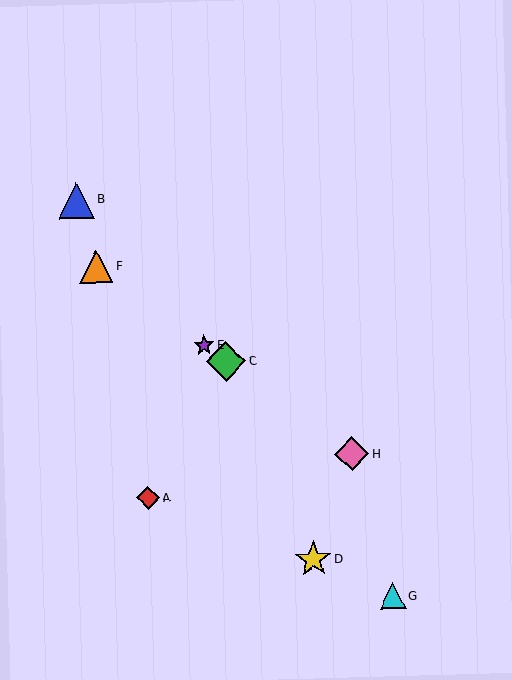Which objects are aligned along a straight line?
Objects C, E, F, H are aligned along a straight line.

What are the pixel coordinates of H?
Object H is at (352, 454).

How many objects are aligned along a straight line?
4 objects (C, E, F, H) are aligned along a straight line.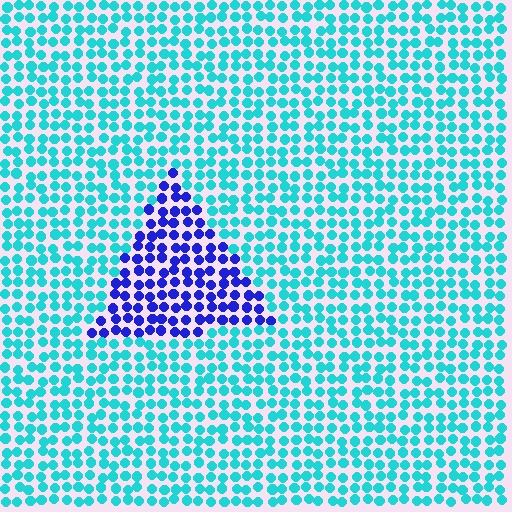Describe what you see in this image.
The image is filled with small cyan elements in a uniform arrangement. A triangle-shaped region is visible where the elements are tinted to a slightly different hue, forming a subtle color boundary.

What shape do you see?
I see a triangle.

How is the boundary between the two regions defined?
The boundary is defined purely by a slight shift in hue (about 60 degrees). Spacing, size, and orientation are identical on both sides.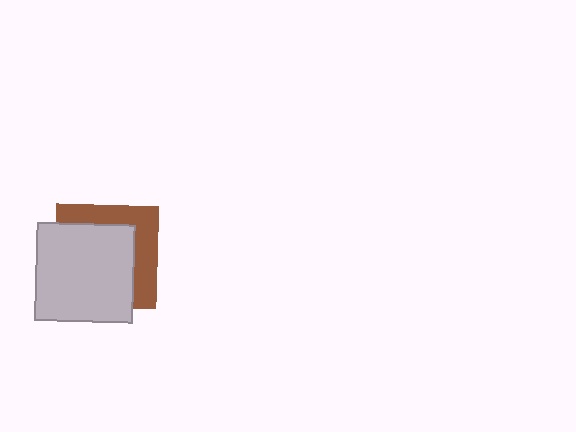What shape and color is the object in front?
The object in front is a light gray square.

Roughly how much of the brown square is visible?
A small part of it is visible (roughly 38%).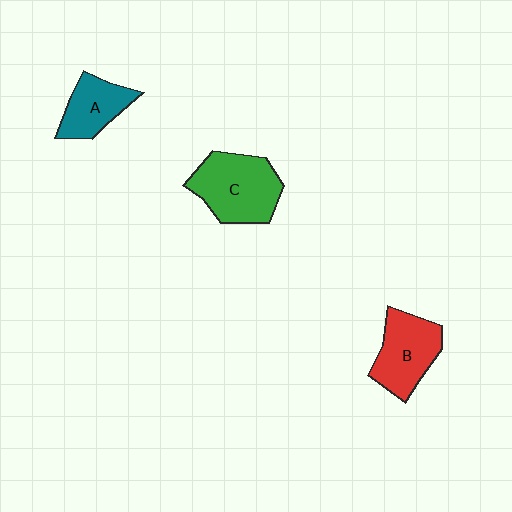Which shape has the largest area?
Shape C (green).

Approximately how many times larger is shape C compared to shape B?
Approximately 1.2 times.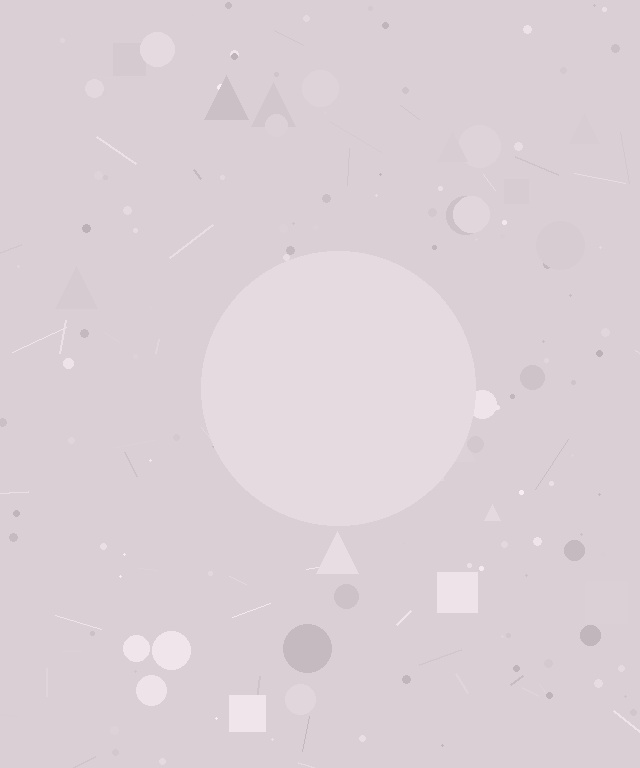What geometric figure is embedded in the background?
A circle is embedded in the background.